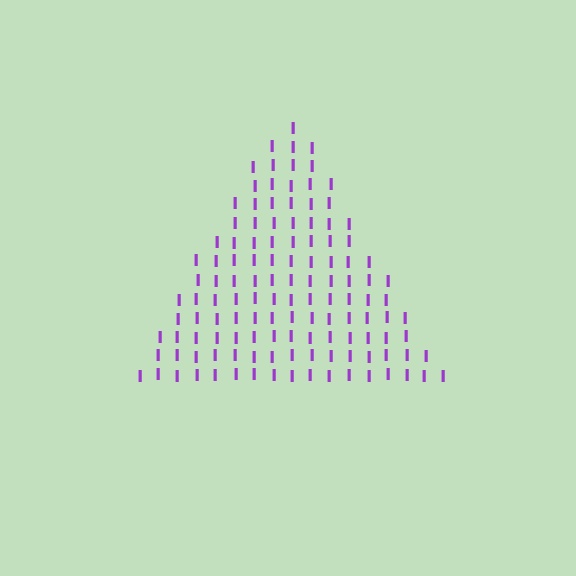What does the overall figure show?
The overall figure shows a triangle.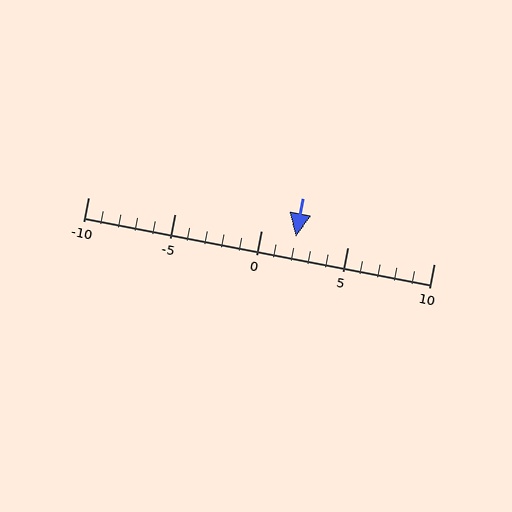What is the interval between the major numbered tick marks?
The major tick marks are spaced 5 units apart.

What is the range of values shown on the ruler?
The ruler shows values from -10 to 10.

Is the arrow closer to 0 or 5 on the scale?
The arrow is closer to 0.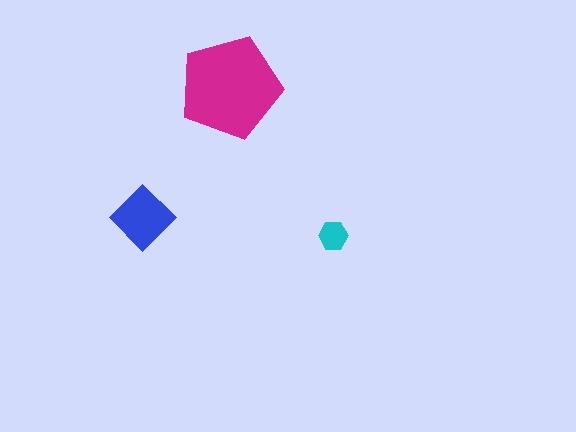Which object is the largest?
The magenta pentagon.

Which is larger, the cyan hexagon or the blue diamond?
The blue diamond.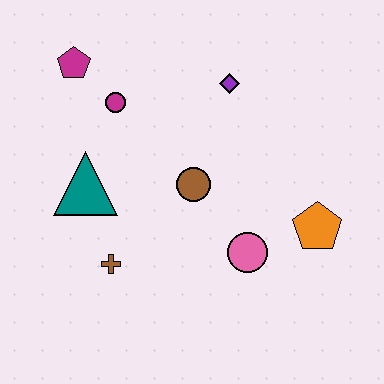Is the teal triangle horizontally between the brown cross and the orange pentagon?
No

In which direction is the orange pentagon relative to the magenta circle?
The orange pentagon is to the right of the magenta circle.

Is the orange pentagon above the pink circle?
Yes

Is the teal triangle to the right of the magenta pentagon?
Yes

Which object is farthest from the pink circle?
The magenta pentagon is farthest from the pink circle.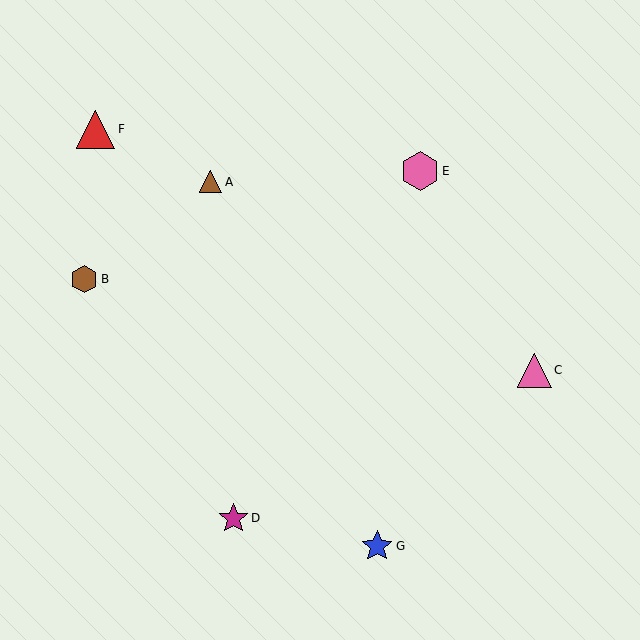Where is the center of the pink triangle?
The center of the pink triangle is at (535, 371).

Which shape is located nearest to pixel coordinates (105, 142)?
The red triangle (labeled F) at (95, 129) is nearest to that location.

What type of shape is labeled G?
Shape G is a blue star.